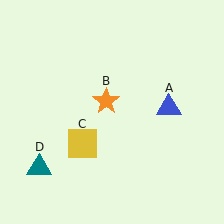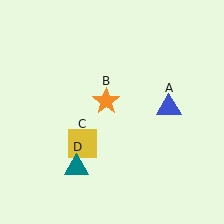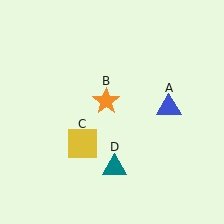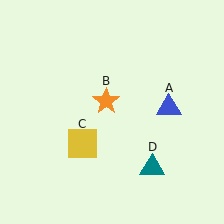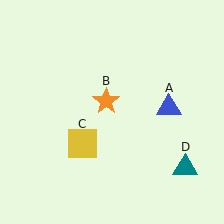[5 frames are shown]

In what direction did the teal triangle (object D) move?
The teal triangle (object D) moved right.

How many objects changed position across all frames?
1 object changed position: teal triangle (object D).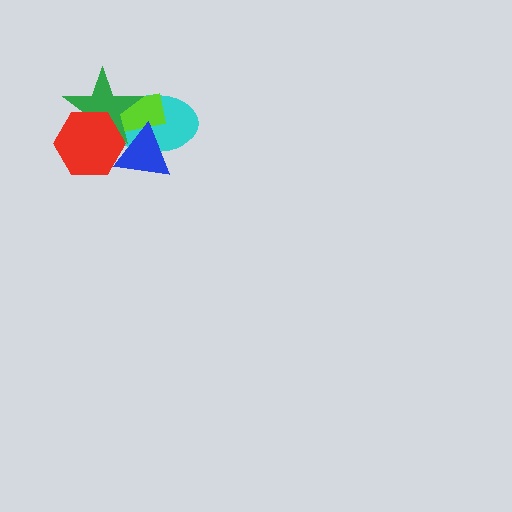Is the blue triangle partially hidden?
Yes, it is partially covered by another shape.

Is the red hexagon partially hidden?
No, no other shape covers it.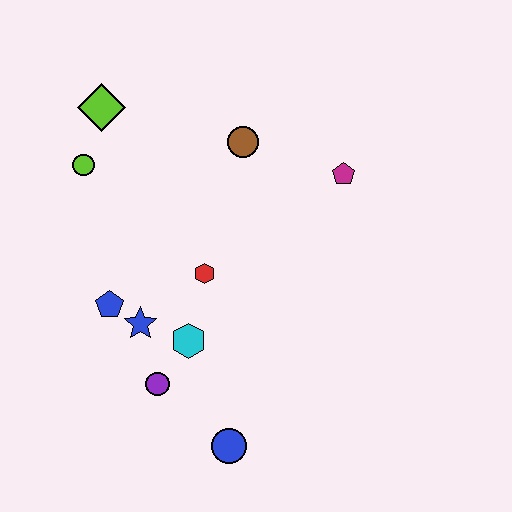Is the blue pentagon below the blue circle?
No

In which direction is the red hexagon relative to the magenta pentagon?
The red hexagon is to the left of the magenta pentagon.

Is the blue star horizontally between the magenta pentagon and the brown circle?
No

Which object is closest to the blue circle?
The purple circle is closest to the blue circle.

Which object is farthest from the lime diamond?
The blue circle is farthest from the lime diamond.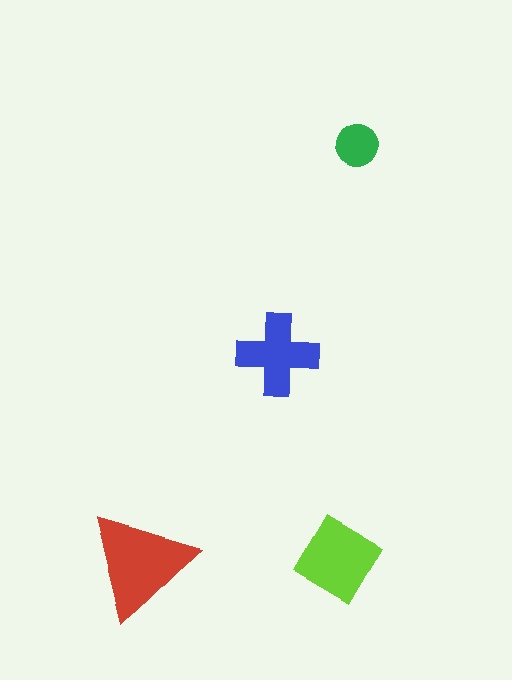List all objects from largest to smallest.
The red triangle, the lime diamond, the blue cross, the green circle.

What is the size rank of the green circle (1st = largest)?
4th.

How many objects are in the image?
There are 4 objects in the image.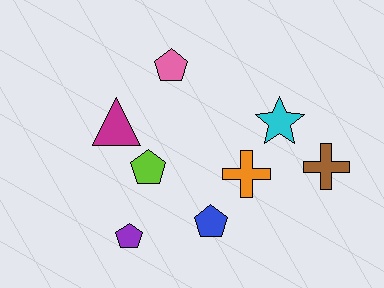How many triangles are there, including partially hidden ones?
There is 1 triangle.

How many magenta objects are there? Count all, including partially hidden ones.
There is 1 magenta object.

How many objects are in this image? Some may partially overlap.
There are 8 objects.